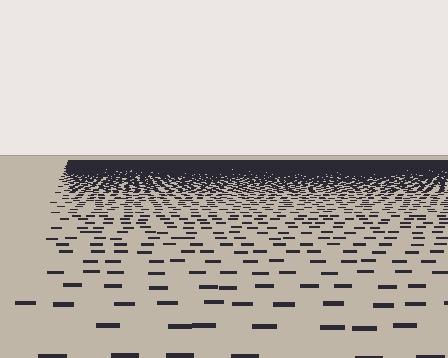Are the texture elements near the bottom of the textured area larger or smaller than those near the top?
Larger. Near the bottom, elements are closer to the viewer and appear at a bigger on-screen size.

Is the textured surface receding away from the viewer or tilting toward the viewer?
The surface is receding away from the viewer. Texture elements get smaller and denser toward the top.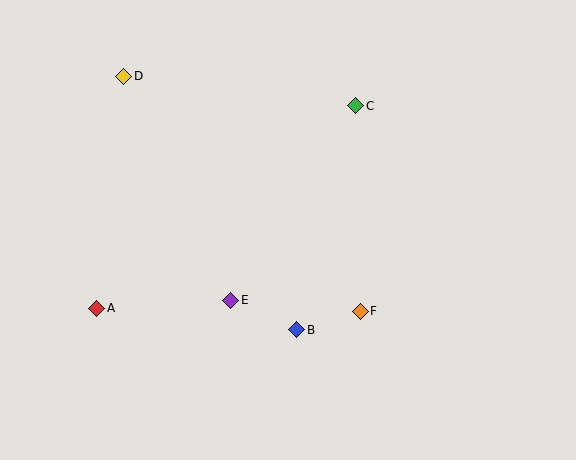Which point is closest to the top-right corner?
Point C is closest to the top-right corner.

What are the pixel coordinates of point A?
Point A is at (97, 308).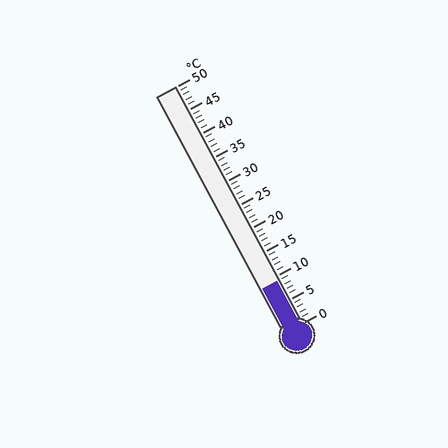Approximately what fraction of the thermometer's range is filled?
The thermometer is filled to approximately 20% of its range.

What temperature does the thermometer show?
The thermometer shows approximately 9°C.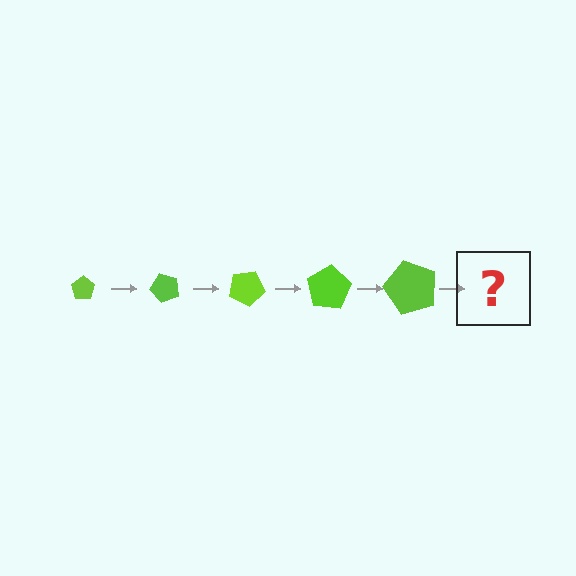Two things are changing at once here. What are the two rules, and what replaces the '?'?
The two rules are that the pentagon grows larger each step and it rotates 50 degrees each step. The '?' should be a pentagon, larger than the previous one and rotated 250 degrees from the start.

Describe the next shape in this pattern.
It should be a pentagon, larger than the previous one and rotated 250 degrees from the start.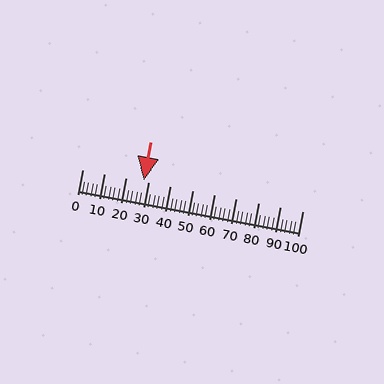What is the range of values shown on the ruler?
The ruler shows values from 0 to 100.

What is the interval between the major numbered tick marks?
The major tick marks are spaced 10 units apart.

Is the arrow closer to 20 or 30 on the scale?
The arrow is closer to 30.